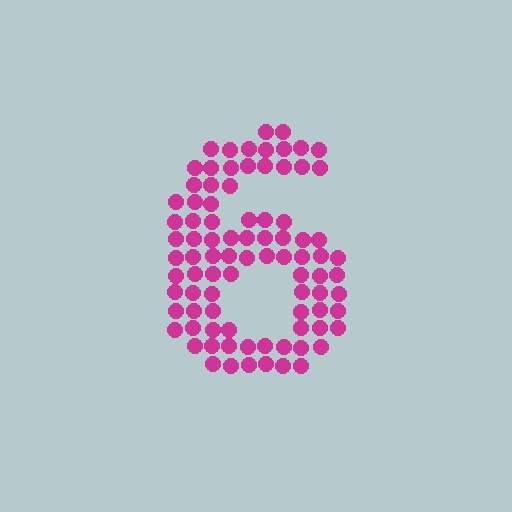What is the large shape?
The large shape is the digit 6.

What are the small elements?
The small elements are circles.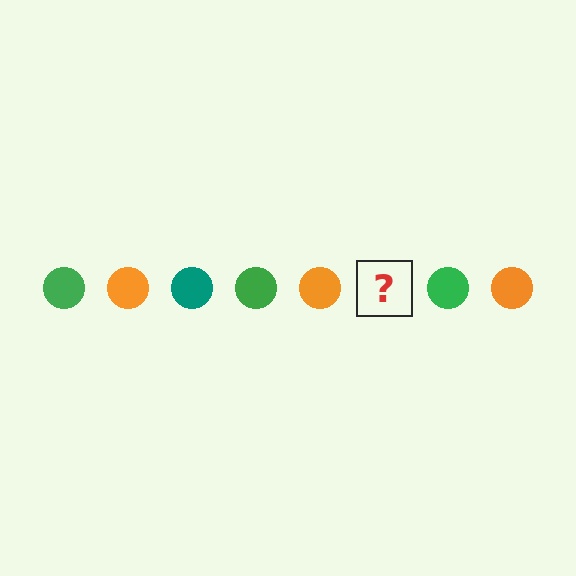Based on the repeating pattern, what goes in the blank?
The blank should be a teal circle.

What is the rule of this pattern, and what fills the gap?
The rule is that the pattern cycles through green, orange, teal circles. The gap should be filled with a teal circle.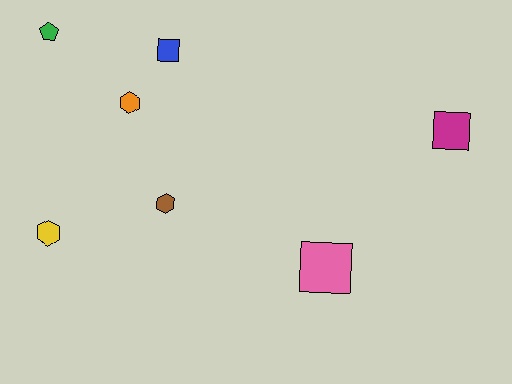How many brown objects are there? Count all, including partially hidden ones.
There is 1 brown object.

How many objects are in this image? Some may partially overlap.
There are 7 objects.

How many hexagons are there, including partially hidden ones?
There are 3 hexagons.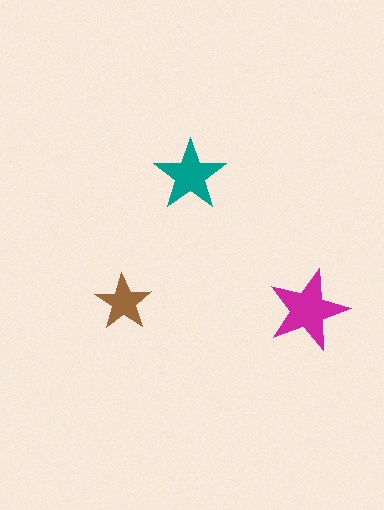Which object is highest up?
The teal star is topmost.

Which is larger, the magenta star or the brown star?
The magenta one.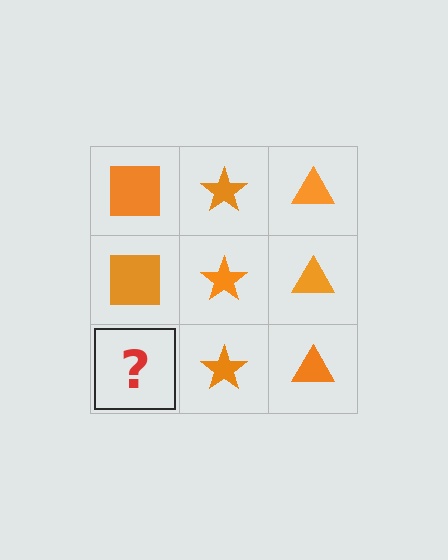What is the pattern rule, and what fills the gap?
The rule is that each column has a consistent shape. The gap should be filled with an orange square.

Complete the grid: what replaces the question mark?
The question mark should be replaced with an orange square.